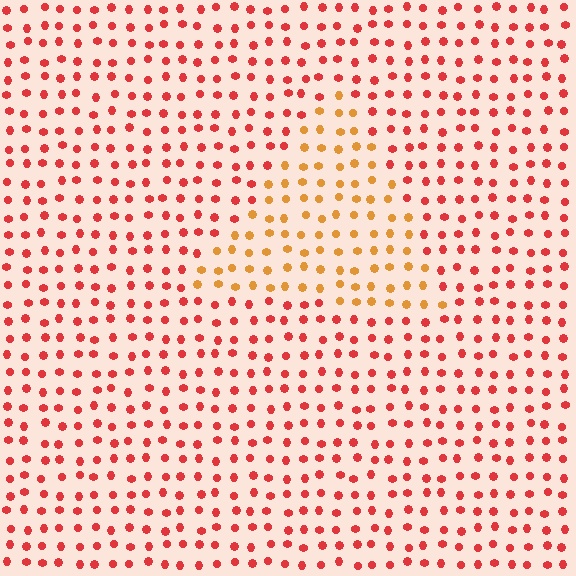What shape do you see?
I see a triangle.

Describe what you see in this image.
The image is filled with small red elements in a uniform arrangement. A triangle-shaped region is visible where the elements are tinted to a slightly different hue, forming a subtle color boundary.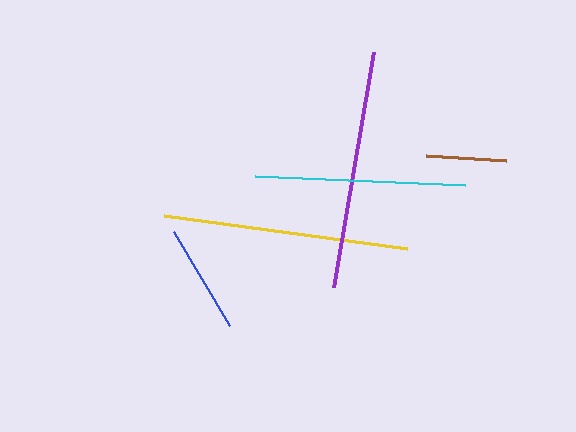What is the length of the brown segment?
The brown segment is approximately 80 pixels long.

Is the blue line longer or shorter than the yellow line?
The yellow line is longer than the blue line.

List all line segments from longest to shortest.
From longest to shortest: yellow, purple, cyan, blue, brown.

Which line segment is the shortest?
The brown line is the shortest at approximately 80 pixels.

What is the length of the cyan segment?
The cyan segment is approximately 210 pixels long.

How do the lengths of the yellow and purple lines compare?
The yellow and purple lines are approximately the same length.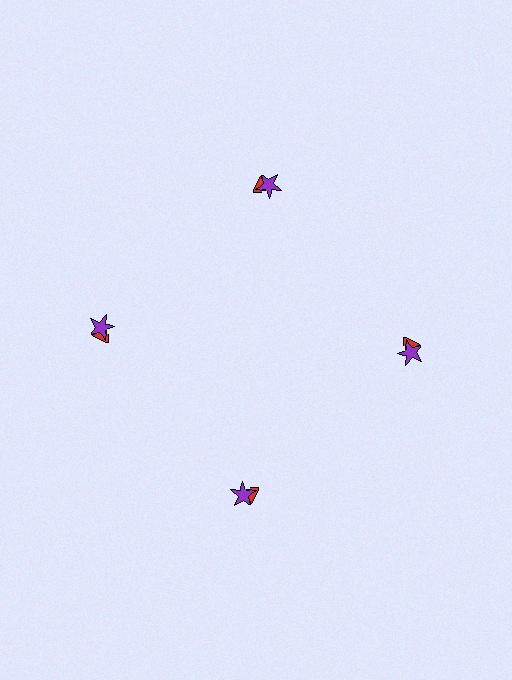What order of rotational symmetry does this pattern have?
This pattern has 4-fold rotational symmetry.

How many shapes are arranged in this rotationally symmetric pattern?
There are 8 shapes, arranged in 4 groups of 2.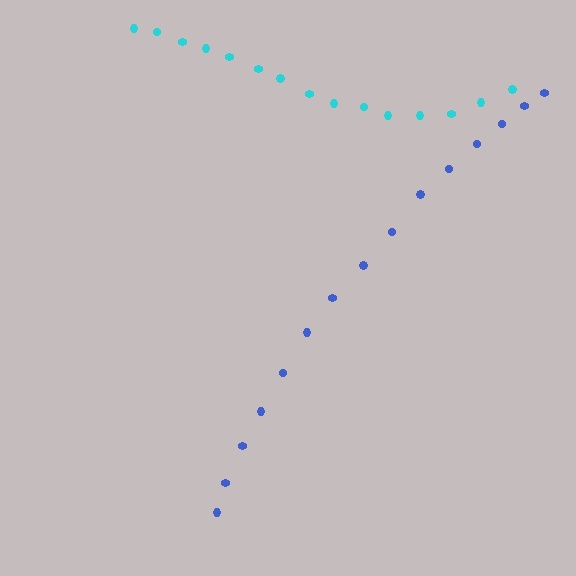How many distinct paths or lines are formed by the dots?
There are 2 distinct paths.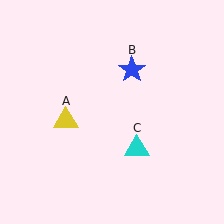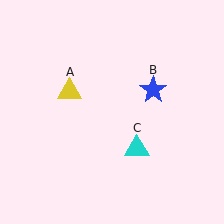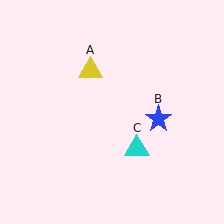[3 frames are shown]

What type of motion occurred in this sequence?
The yellow triangle (object A), blue star (object B) rotated clockwise around the center of the scene.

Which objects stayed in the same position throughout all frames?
Cyan triangle (object C) remained stationary.